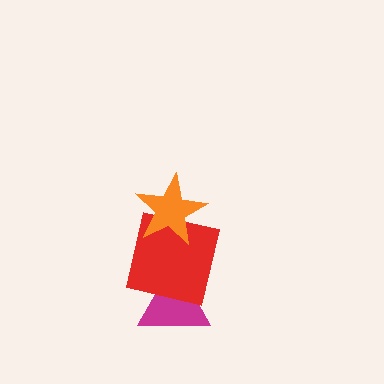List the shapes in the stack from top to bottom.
From top to bottom: the orange star, the red square, the magenta triangle.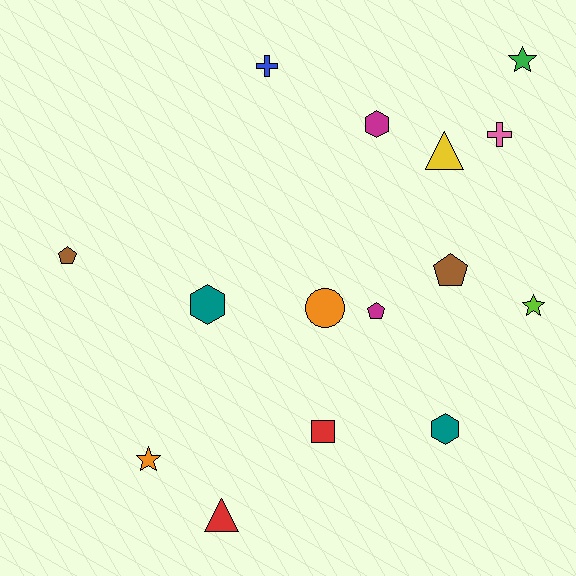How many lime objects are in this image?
There is 1 lime object.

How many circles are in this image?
There is 1 circle.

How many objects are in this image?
There are 15 objects.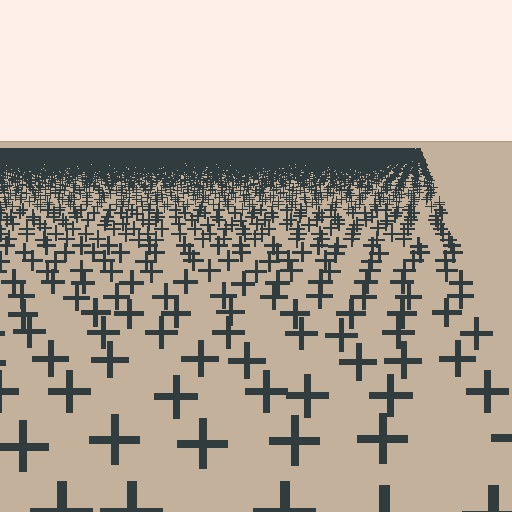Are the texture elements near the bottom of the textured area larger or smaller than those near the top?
Larger. Near the bottom, elements are closer to the viewer and appear at a bigger on-screen size.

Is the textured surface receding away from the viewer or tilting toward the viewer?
The surface is receding away from the viewer. Texture elements get smaller and denser toward the top.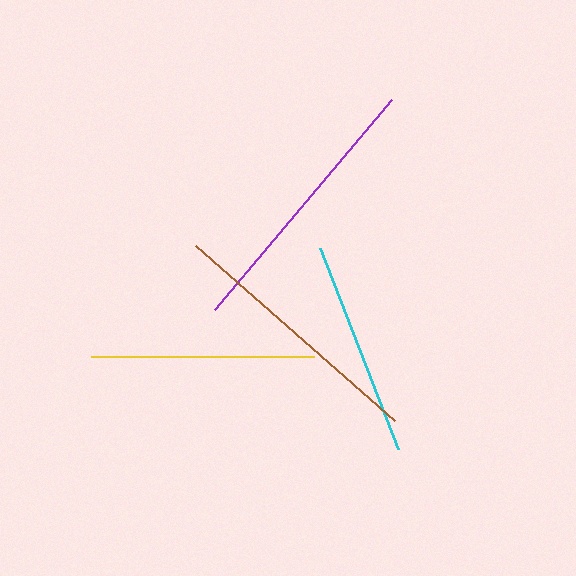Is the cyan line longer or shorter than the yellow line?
The yellow line is longer than the cyan line.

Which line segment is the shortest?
The cyan line is the shortest at approximately 215 pixels.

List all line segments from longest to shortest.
From longest to shortest: purple, brown, yellow, cyan.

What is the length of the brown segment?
The brown segment is approximately 264 pixels long.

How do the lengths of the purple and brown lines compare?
The purple and brown lines are approximately the same length.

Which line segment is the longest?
The purple line is the longest at approximately 274 pixels.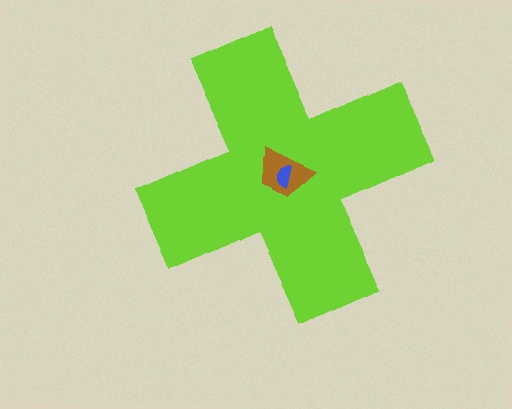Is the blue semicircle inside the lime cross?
Yes.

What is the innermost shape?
The blue semicircle.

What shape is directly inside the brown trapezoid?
The blue semicircle.